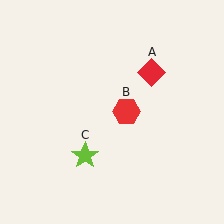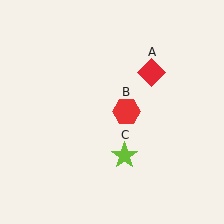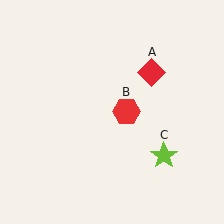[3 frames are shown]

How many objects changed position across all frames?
1 object changed position: lime star (object C).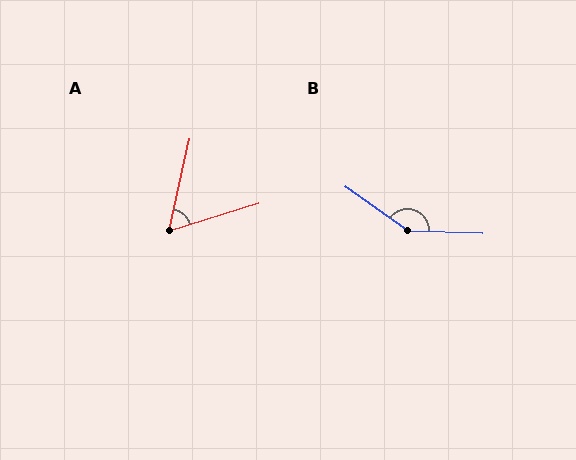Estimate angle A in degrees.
Approximately 60 degrees.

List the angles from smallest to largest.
A (60°), B (146°).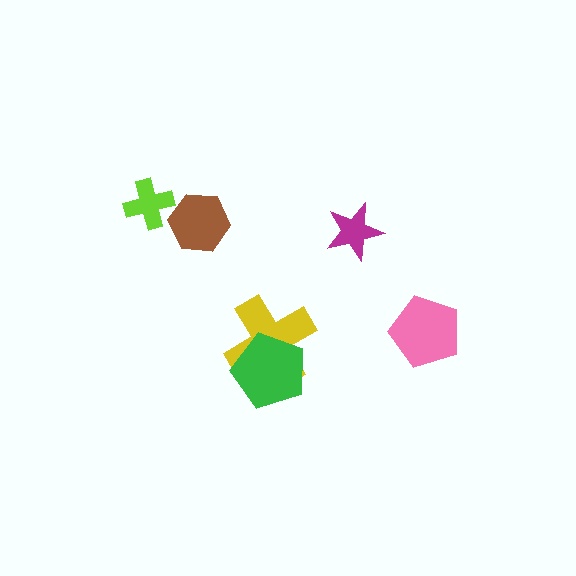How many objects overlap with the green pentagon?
1 object overlaps with the green pentagon.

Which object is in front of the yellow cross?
The green pentagon is in front of the yellow cross.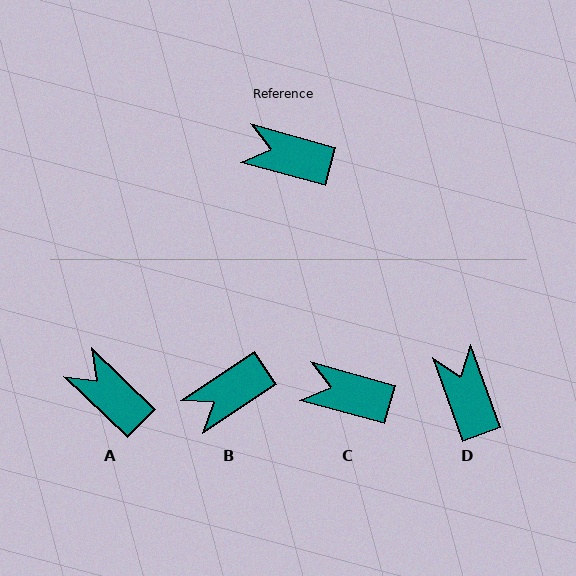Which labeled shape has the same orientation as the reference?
C.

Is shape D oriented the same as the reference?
No, it is off by about 54 degrees.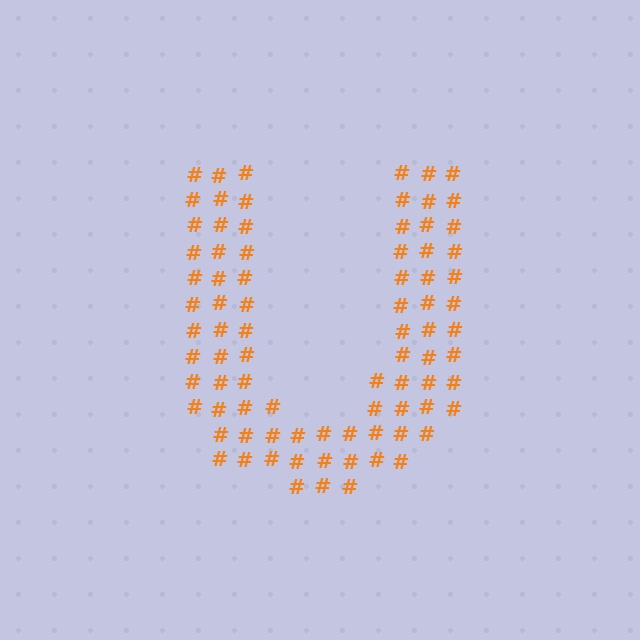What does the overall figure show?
The overall figure shows the letter U.